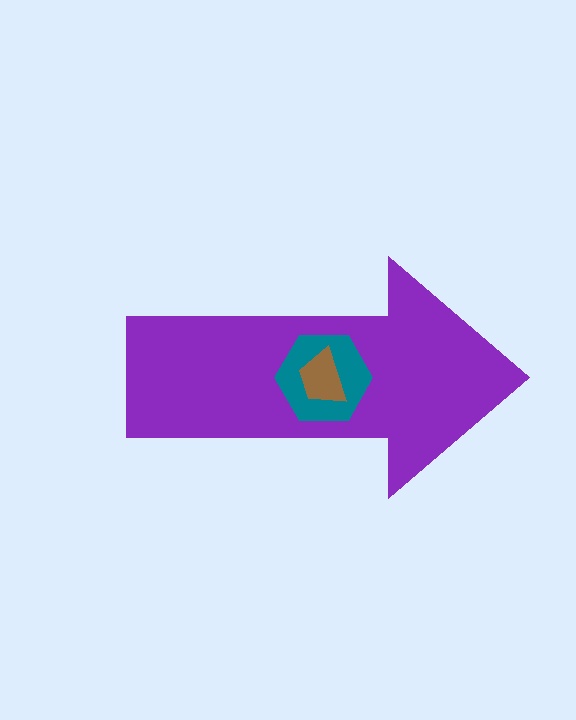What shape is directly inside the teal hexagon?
The brown trapezoid.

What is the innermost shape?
The brown trapezoid.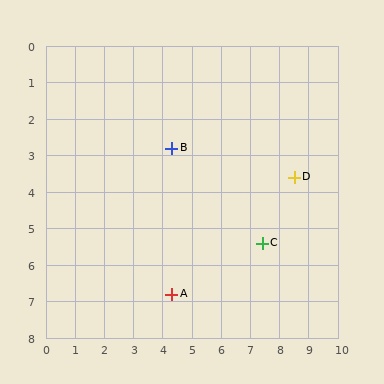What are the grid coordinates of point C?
Point C is at approximately (7.4, 5.4).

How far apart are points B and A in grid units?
Points B and A are about 4.0 grid units apart.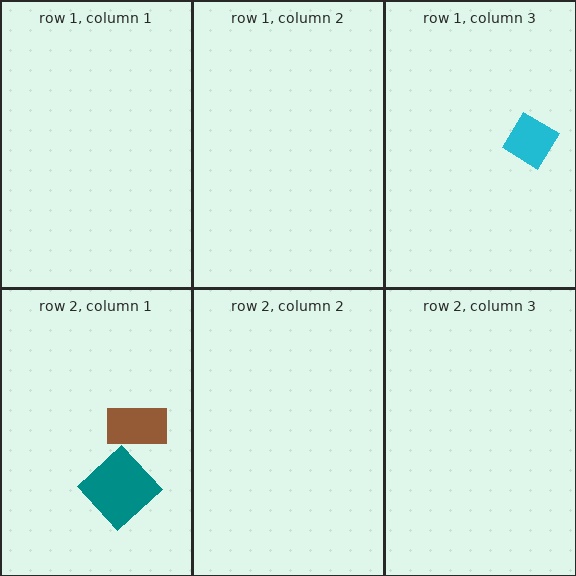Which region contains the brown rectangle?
The row 2, column 1 region.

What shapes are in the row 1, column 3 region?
The cyan diamond.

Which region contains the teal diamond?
The row 2, column 1 region.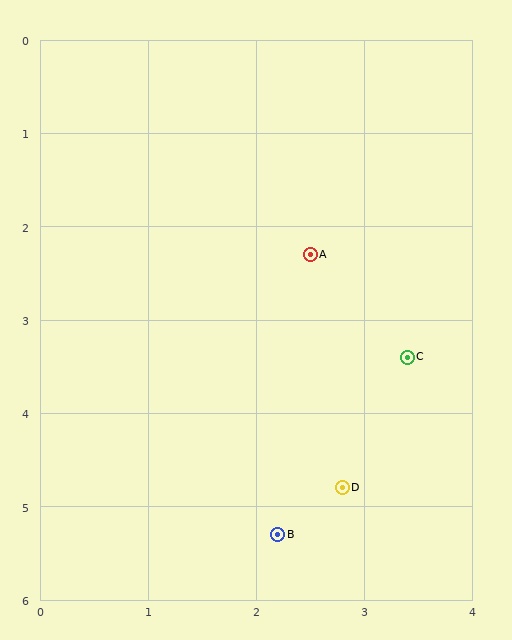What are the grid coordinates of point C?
Point C is at approximately (3.4, 3.4).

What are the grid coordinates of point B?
Point B is at approximately (2.2, 5.3).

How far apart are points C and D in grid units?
Points C and D are about 1.5 grid units apart.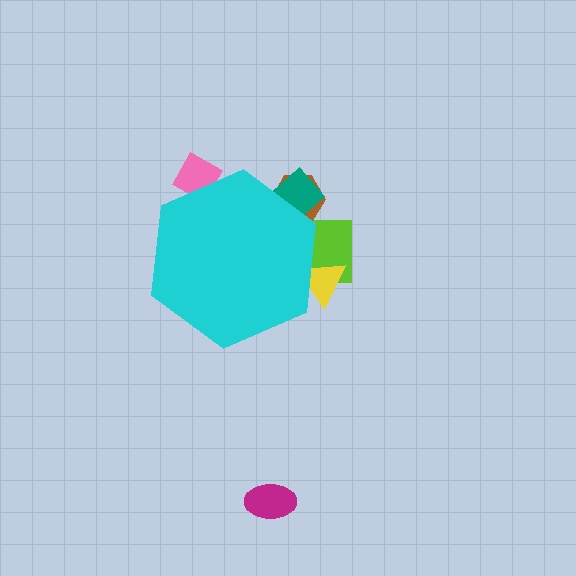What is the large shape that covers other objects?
A cyan hexagon.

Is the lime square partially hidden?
Yes, the lime square is partially hidden behind the cyan hexagon.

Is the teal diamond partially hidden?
Yes, the teal diamond is partially hidden behind the cyan hexagon.